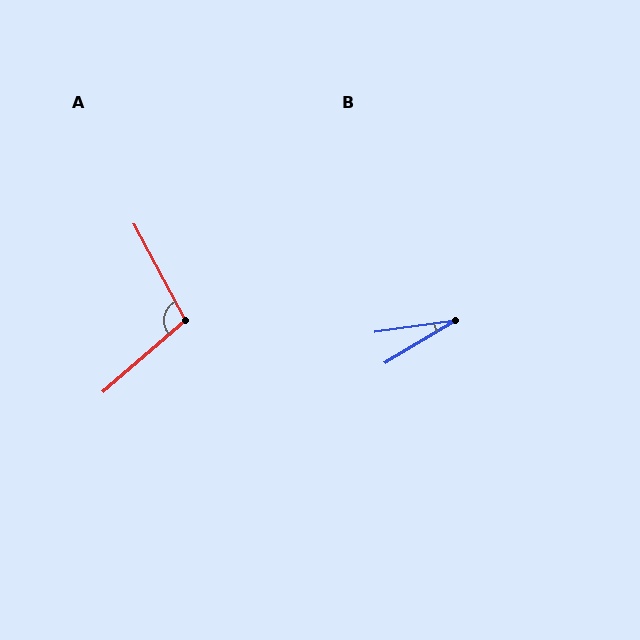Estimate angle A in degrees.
Approximately 103 degrees.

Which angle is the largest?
A, at approximately 103 degrees.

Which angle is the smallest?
B, at approximately 23 degrees.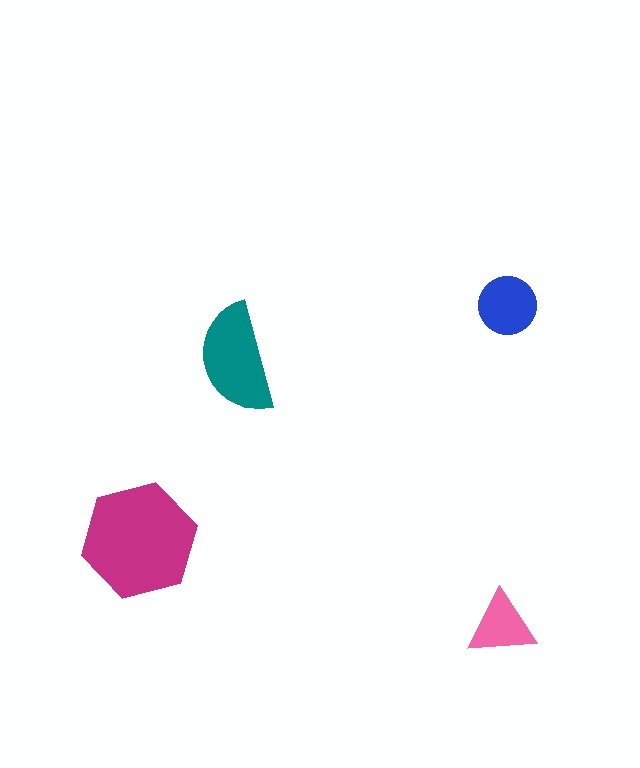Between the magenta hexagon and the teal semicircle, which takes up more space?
The magenta hexagon.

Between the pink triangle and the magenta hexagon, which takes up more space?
The magenta hexagon.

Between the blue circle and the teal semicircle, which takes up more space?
The teal semicircle.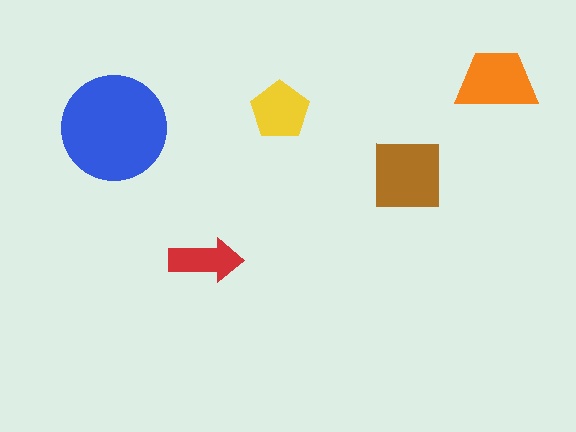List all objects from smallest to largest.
The red arrow, the yellow pentagon, the orange trapezoid, the brown square, the blue circle.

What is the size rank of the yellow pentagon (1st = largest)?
4th.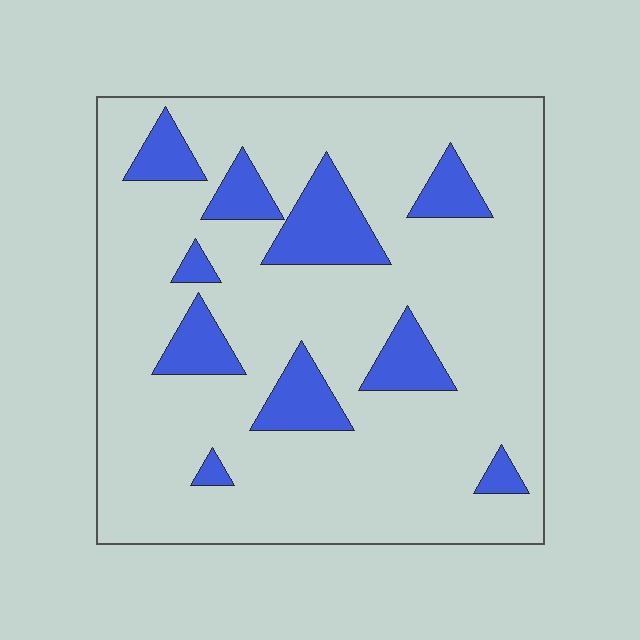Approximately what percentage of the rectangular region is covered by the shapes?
Approximately 15%.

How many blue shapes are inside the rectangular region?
10.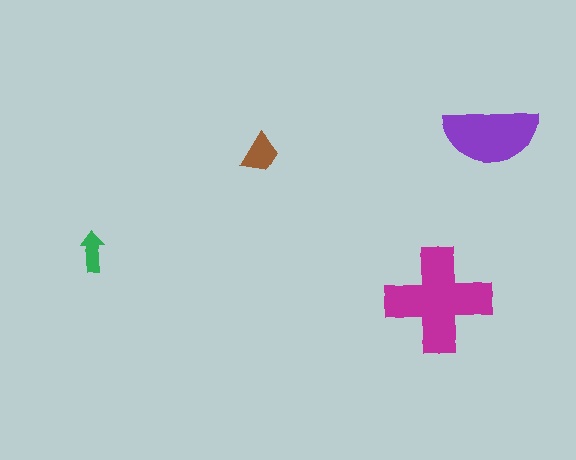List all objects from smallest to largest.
The green arrow, the brown trapezoid, the purple semicircle, the magenta cross.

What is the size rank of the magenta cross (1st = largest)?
1st.